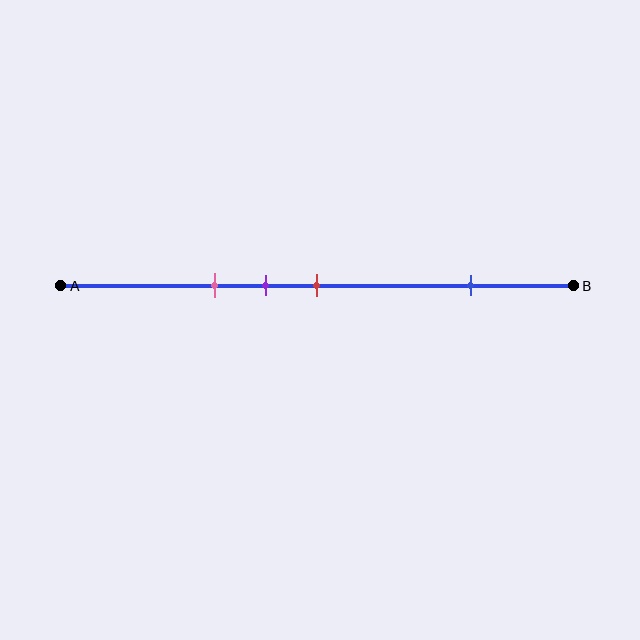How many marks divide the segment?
There are 4 marks dividing the segment.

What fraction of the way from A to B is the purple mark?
The purple mark is approximately 40% (0.4) of the way from A to B.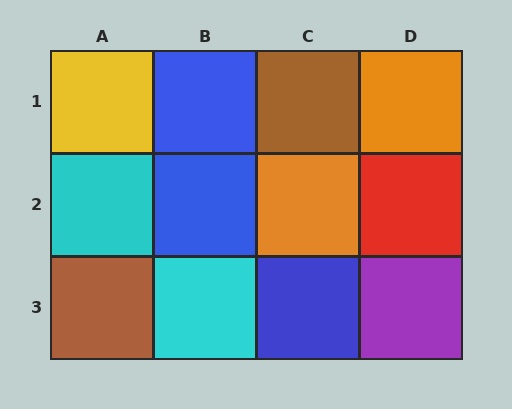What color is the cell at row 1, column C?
Brown.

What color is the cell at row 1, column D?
Orange.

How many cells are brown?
2 cells are brown.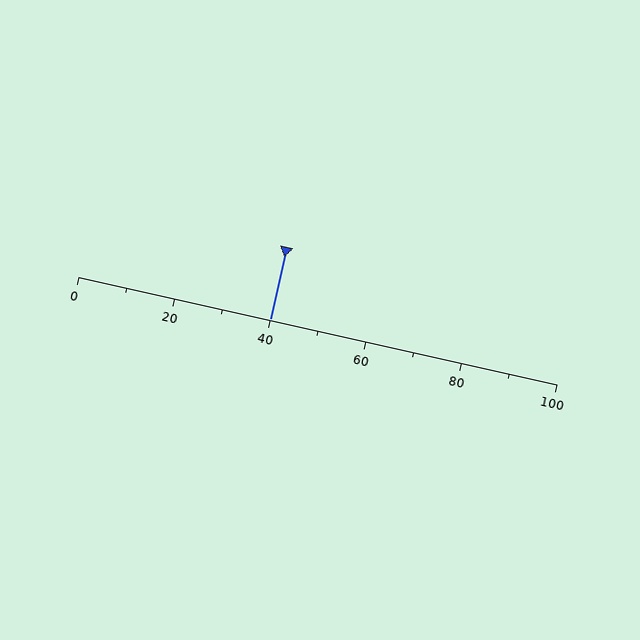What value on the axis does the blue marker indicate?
The marker indicates approximately 40.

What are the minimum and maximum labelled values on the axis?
The axis runs from 0 to 100.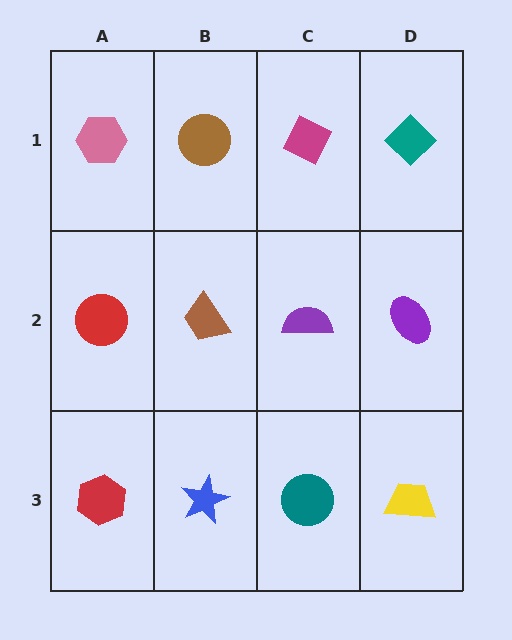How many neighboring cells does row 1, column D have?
2.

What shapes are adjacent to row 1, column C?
A purple semicircle (row 2, column C), a brown circle (row 1, column B), a teal diamond (row 1, column D).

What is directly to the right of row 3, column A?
A blue star.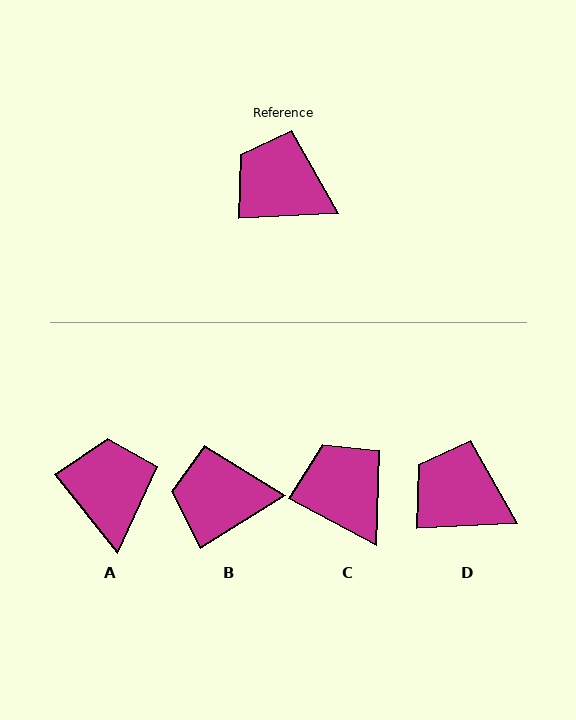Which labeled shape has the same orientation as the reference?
D.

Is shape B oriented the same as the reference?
No, it is off by about 29 degrees.